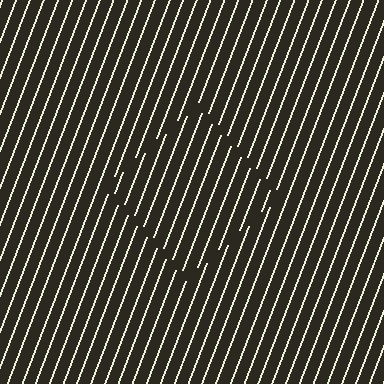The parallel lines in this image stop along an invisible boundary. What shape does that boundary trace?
An illusory square. The interior of the shape contains the same grating, shifted by half a period — the contour is defined by the phase discontinuity where line-ends from the inner and outer gratings abut.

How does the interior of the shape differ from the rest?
The interior of the shape contains the same grating, shifted by half a period — the contour is defined by the phase discontinuity where line-ends from the inner and outer gratings abut.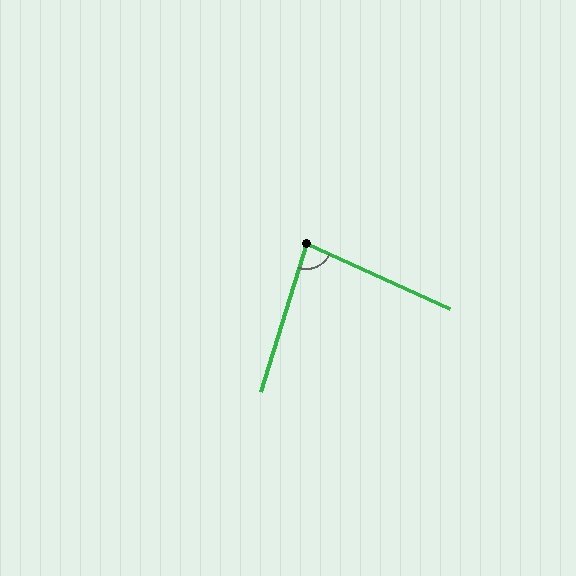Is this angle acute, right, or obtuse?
It is acute.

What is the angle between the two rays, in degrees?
Approximately 83 degrees.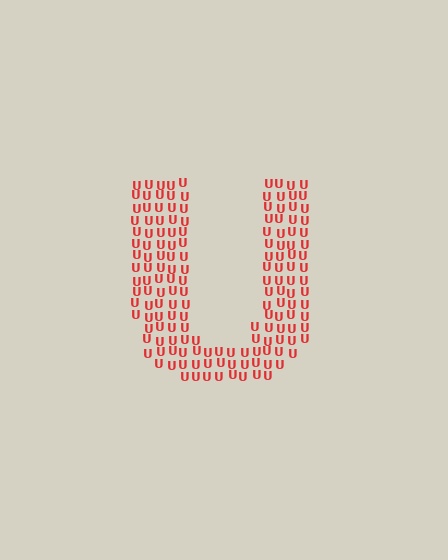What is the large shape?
The large shape is the letter U.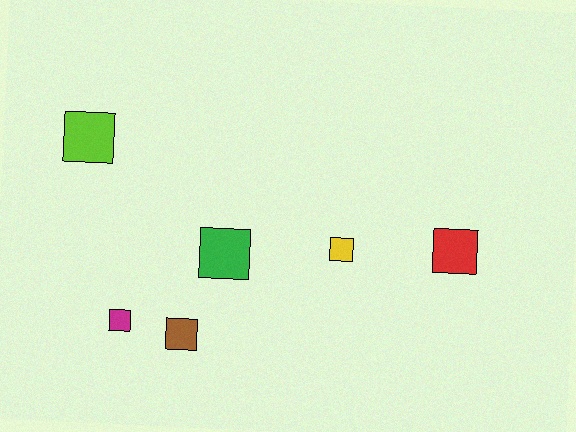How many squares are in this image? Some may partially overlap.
There are 6 squares.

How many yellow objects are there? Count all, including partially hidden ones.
There is 1 yellow object.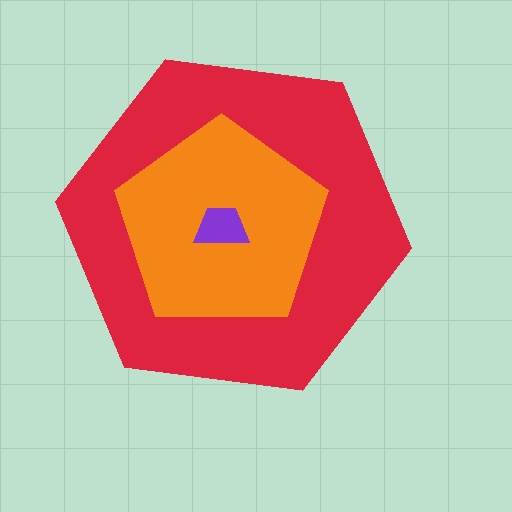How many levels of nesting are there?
3.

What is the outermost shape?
The red hexagon.